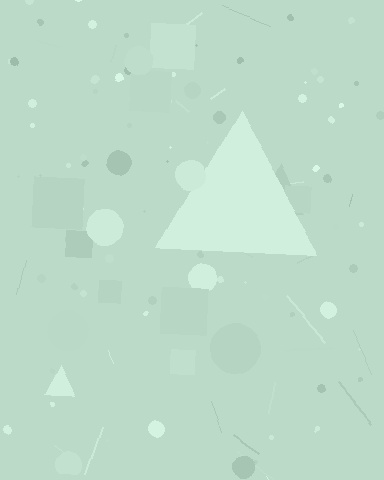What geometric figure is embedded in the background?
A triangle is embedded in the background.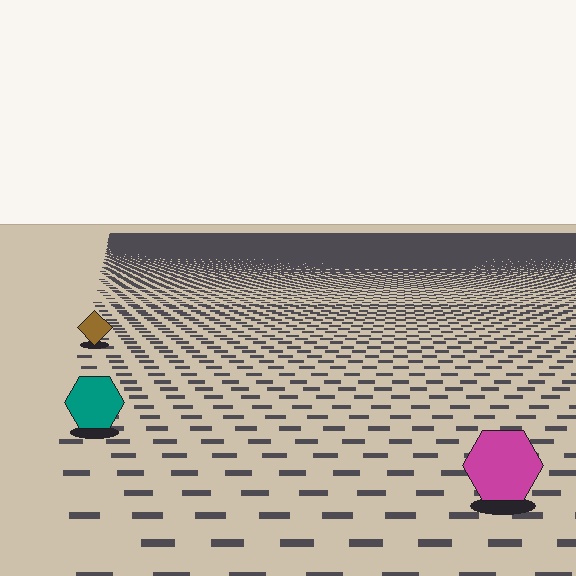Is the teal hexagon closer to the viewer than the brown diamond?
Yes. The teal hexagon is closer — you can tell from the texture gradient: the ground texture is coarser near it.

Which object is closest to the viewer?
The magenta hexagon is closest. The texture marks near it are larger and more spread out.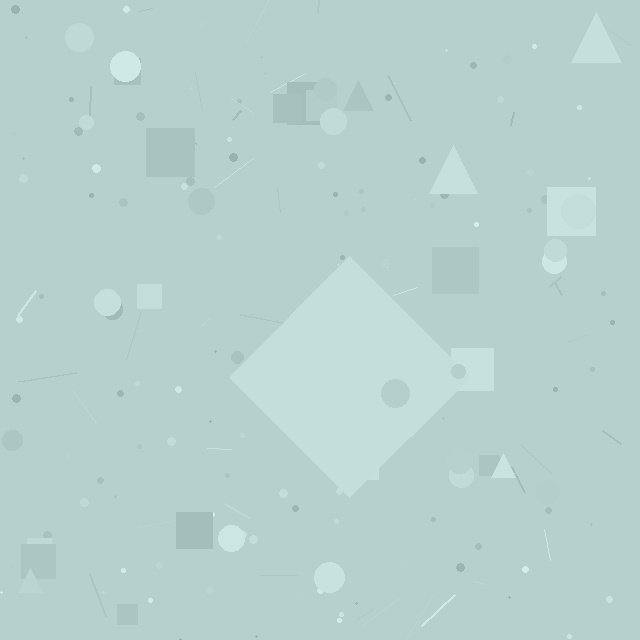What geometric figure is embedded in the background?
A diamond is embedded in the background.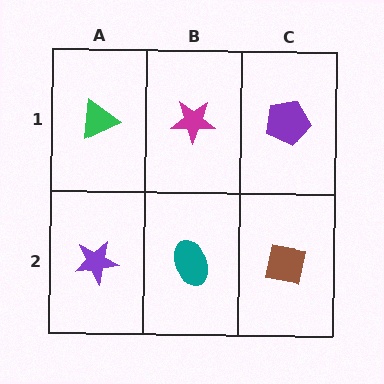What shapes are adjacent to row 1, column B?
A teal ellipse (row 2, column B), a green triangle (row 1, column A), a purple pentagon (row 1, column C).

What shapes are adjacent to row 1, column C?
A brown square (row 2, column C), a magenta star (row 1, column B).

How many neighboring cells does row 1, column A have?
2.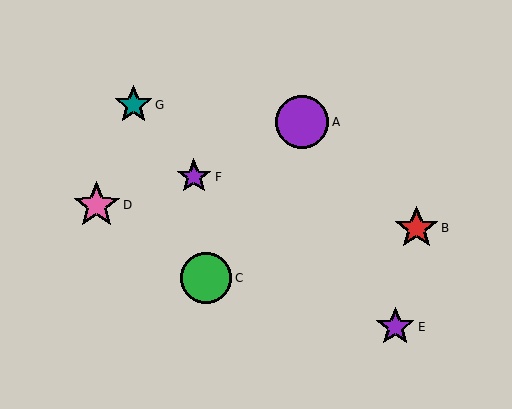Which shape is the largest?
The purple circle (labeled A) is the largest.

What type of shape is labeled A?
Shape A is a purple circle.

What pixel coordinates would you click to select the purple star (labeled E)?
Click at (395, 327) to select the purple star E.